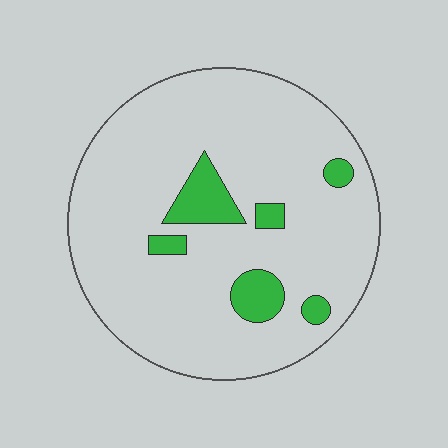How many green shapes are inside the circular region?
6.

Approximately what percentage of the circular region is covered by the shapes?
Approximately 10%.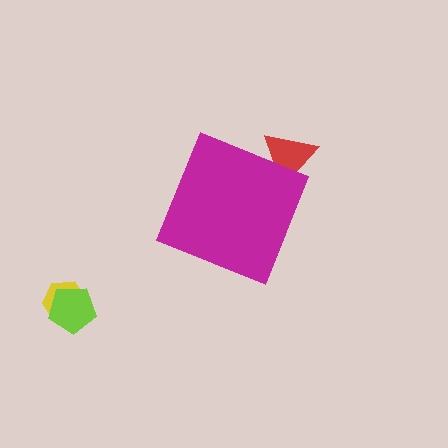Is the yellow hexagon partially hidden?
No, the yellow hexagon is fully visible.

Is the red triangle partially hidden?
Yes, the red triangle is partially hidden behind the magenta diamond.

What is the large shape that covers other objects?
A magenta diamond.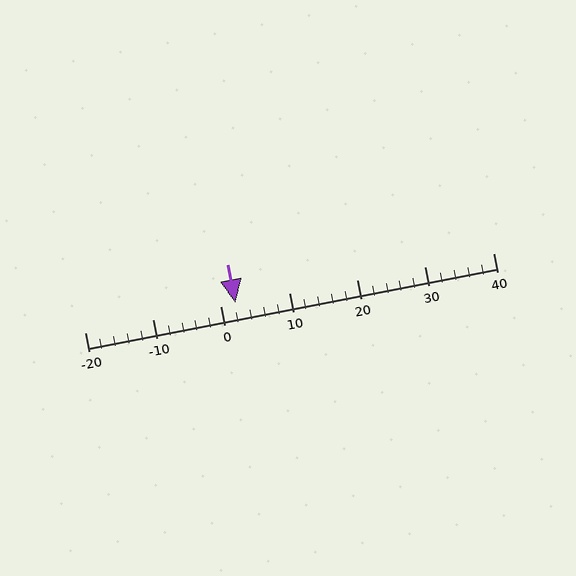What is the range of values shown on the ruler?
The ruler shows values from -20 to 40.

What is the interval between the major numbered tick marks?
The major tick marks are spaced 10 units apart.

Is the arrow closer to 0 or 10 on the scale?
The arrow is closer to 0.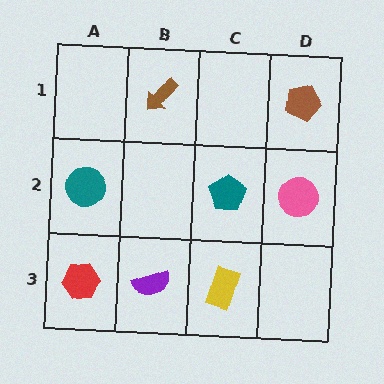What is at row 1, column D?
A brown pentagon.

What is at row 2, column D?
A pink circle.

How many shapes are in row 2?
3 shapes.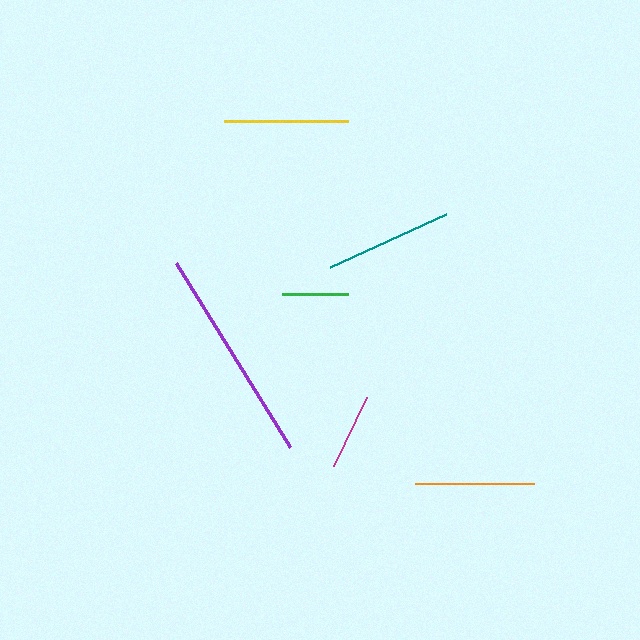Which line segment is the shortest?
The green line is the shortest at approximately 66 pixels.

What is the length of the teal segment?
The teal segment is approximately 128 pixels long.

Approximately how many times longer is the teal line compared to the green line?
The teal line is approximately 1.9 times the length of the green line.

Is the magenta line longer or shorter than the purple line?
The purple line is longer than the magenta line.